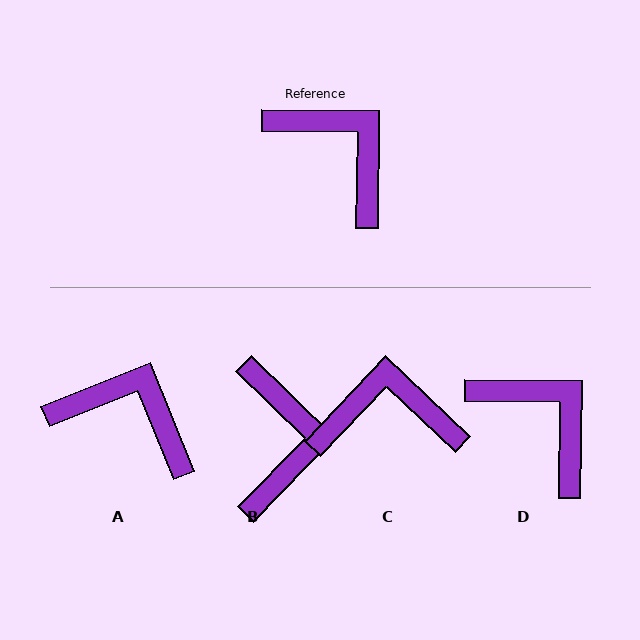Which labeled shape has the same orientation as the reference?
D.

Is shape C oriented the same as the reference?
No, it is off by about 47 degrees.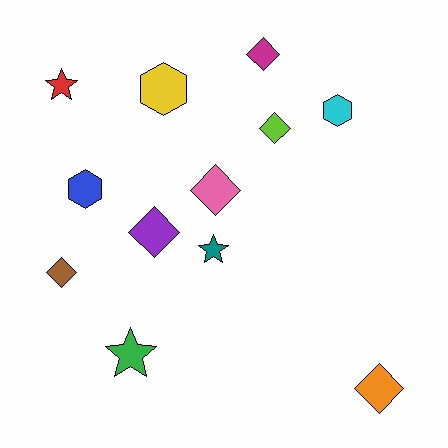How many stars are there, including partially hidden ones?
There are 3 stars.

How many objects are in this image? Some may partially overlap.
There are 12 objects.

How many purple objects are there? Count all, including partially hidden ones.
There is 1 purple object.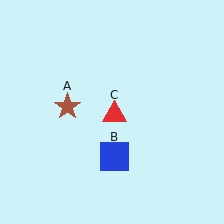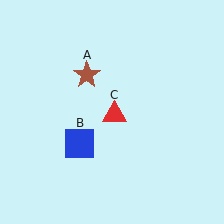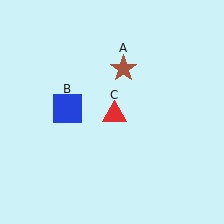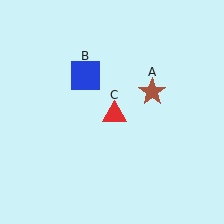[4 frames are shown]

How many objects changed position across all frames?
2 objects changed position: brown star (object A), blue square (object B).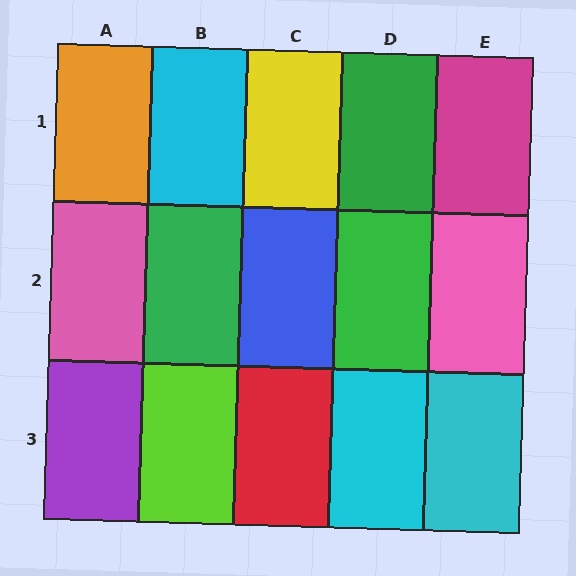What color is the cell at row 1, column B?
Cyan.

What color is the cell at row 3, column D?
Cyan.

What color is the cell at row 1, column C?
Yellow.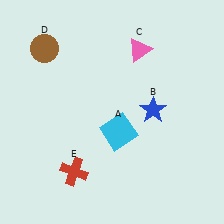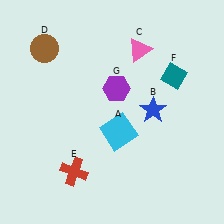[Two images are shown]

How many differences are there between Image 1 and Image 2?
There are 2 differences between the two images.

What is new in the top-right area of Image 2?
A teal diamond (F) was added in the top-right area of Image 2.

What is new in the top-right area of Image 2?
A purple hexagon (G) was added in the top-right area of Image 2.